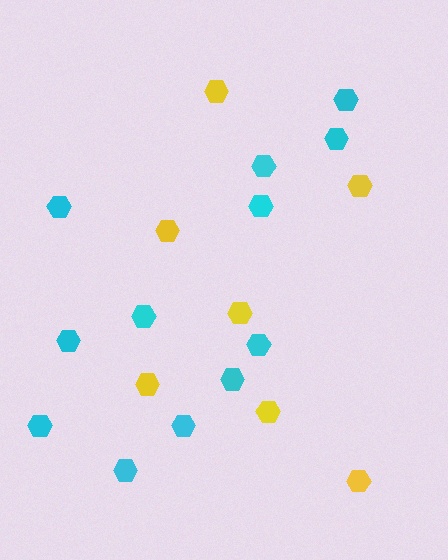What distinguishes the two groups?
There are 2 groups: one group of cyan hexagons (12) and one group of yellow hexagons (7).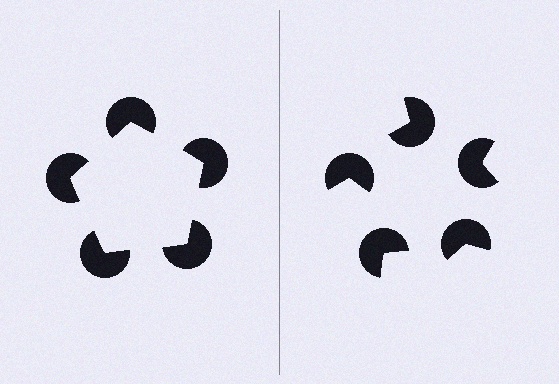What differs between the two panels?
The pac-man discs are positioned identically on both sides; only the wedge orientations differ. On the left they align to a pentagon; on the right they are misaligned.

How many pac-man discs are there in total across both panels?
10 — 5 on each side.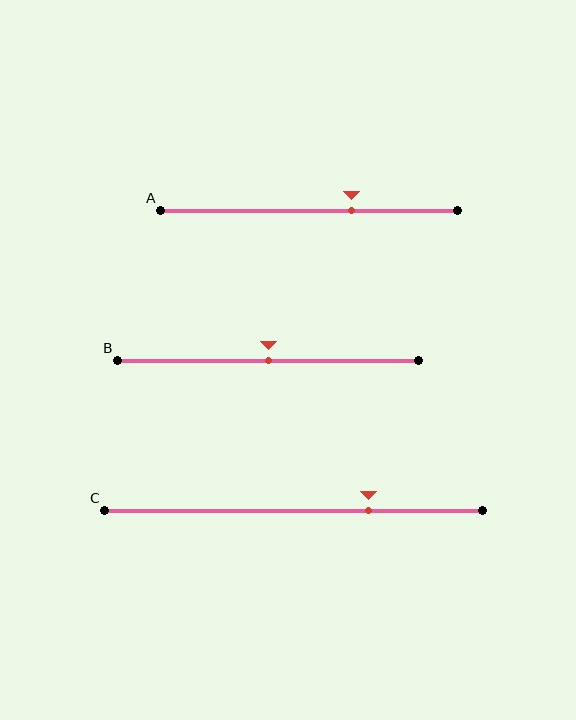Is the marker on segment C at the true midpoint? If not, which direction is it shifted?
No, the marker on segment C is shifted to the right by about 20% of the segment length.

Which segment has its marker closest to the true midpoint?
Segment B has its marker closest to the true midpoint.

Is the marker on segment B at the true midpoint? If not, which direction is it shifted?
Yes, the marker on segment B is at the true midpoint.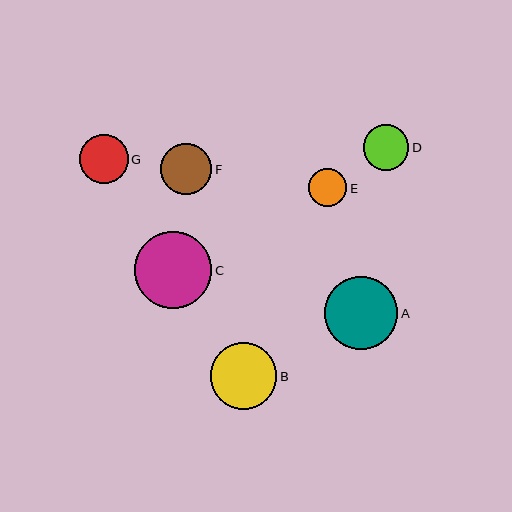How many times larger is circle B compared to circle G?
Circle B is approximately 1.4 times the size of circle G.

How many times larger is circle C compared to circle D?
Circle C is approximately 1.7 times the size of circle D.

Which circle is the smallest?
Circle E is the smallest with a size of approximately 38 pixels.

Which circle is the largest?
Circle C is the largest with a size of approximately 77 pixels.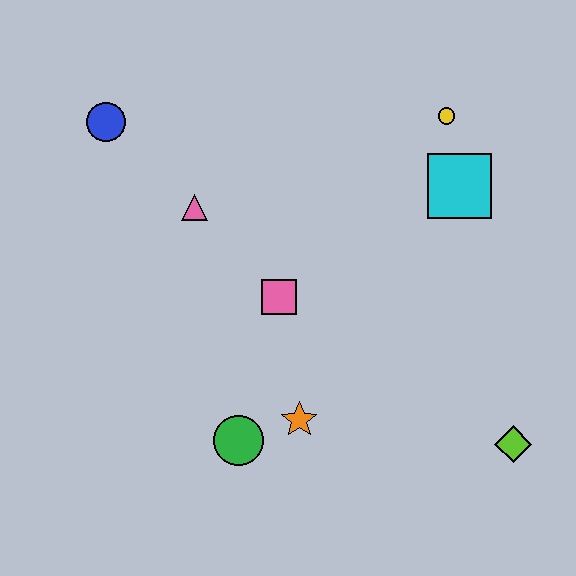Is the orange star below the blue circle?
Yes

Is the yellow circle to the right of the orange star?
Yes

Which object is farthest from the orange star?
The blue circle is farthest from the orange star.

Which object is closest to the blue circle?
The pink triangle is closest to the blue circle.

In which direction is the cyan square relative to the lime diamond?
The cyan square is above the lime diamond.